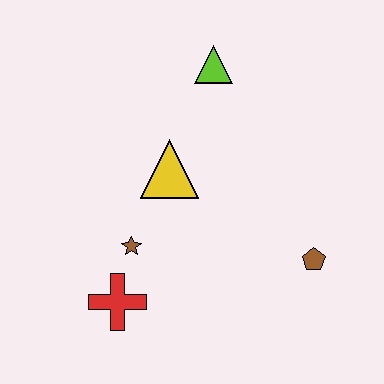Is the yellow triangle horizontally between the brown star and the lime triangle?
Yes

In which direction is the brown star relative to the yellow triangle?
The brown star is below the yellow triangle.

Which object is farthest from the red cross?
The lime triangle is farthest from the red cross.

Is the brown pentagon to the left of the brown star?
No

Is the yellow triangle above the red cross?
Yes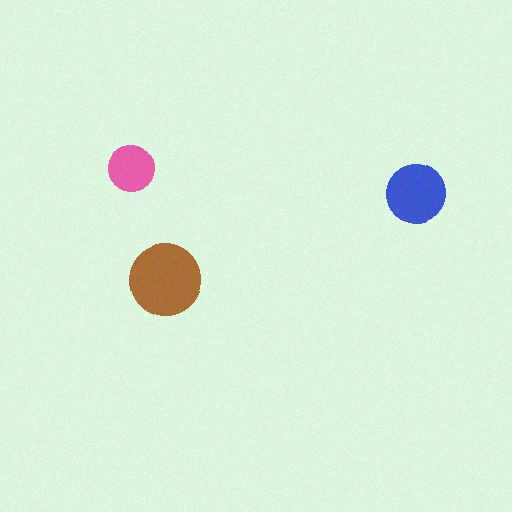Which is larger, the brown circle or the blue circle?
The brown one.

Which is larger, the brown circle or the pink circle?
The brown one.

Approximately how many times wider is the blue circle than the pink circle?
About 1.5 times wider.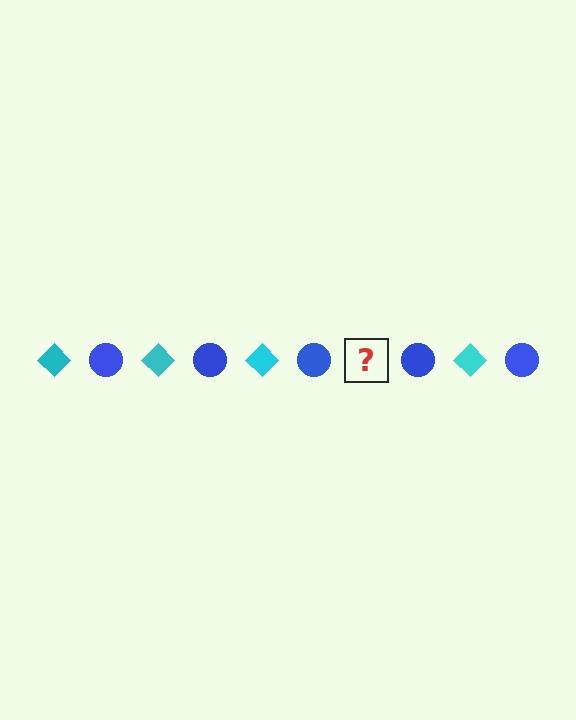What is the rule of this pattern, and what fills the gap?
The rule is that the pattern alternates between cyan diamond and blue circle. The gap should be filled with a cyan diamond.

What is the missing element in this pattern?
The missing element is a cyan diamond.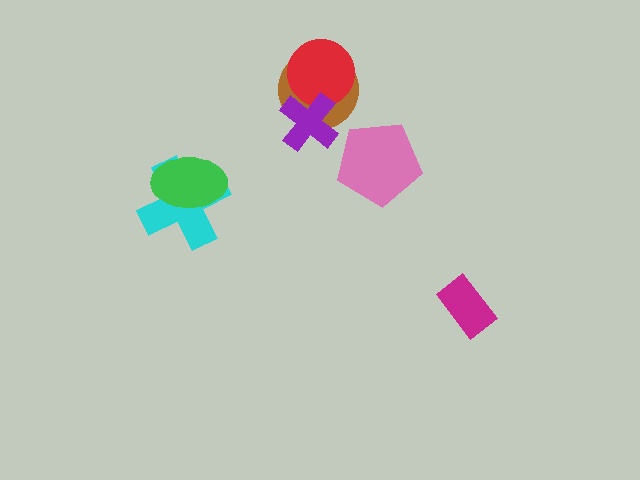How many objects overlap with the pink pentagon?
0 objects overlap with the pink pentagon.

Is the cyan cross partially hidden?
Yes, it is partially covered by another shape.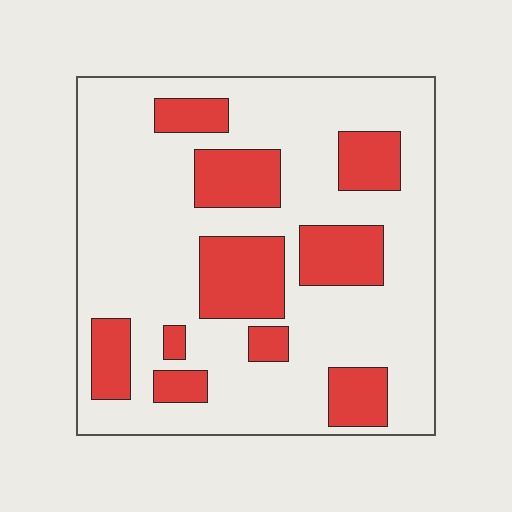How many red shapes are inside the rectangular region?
10.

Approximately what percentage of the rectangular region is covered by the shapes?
Approximately 25%.